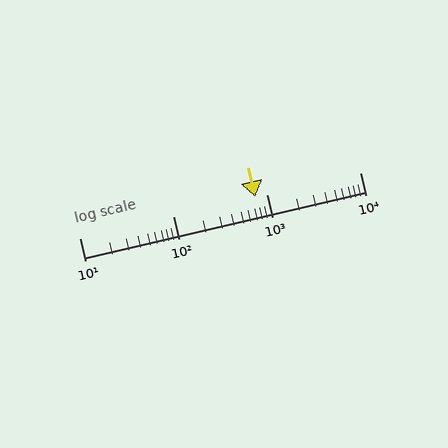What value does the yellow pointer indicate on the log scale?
The pointer indicates approximately 750.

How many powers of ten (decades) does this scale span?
The scale spans 3 decades, from 10 to 10000.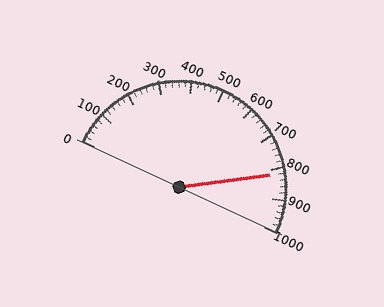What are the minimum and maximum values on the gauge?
The gauge ranges from 0 to 1000.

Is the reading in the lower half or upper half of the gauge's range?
The reading is in the upper half of the range (0 to 1000).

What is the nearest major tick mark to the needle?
The nearest major tick mark is 800.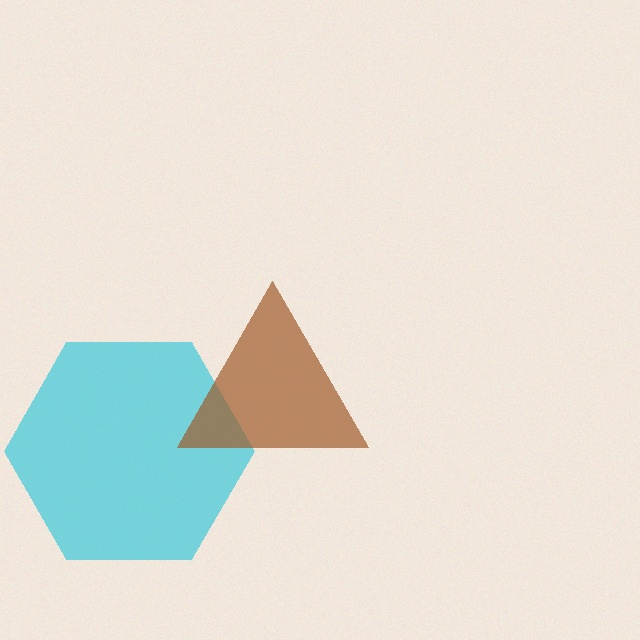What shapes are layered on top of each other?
The layered shapes are: a cyan hexagon, a brown triangle.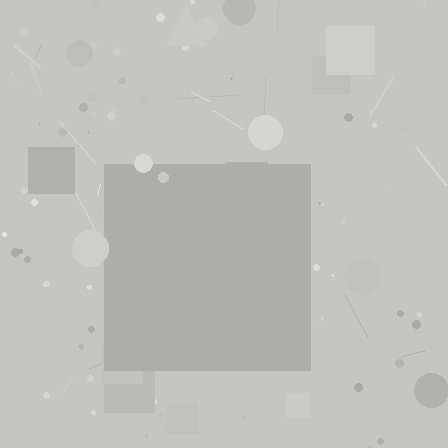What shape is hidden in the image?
A square is hidden in the image.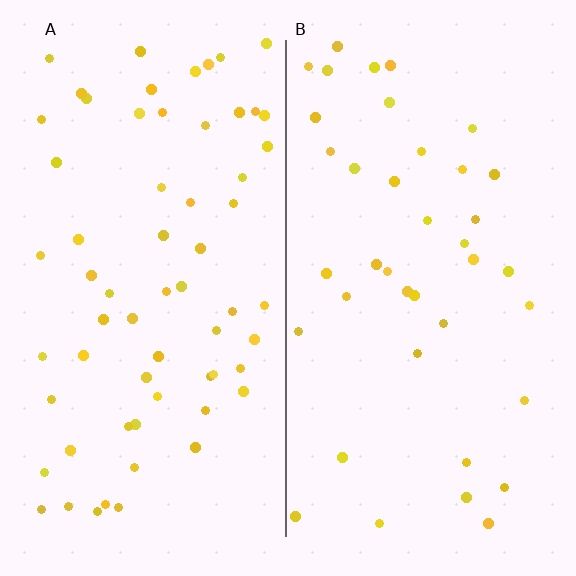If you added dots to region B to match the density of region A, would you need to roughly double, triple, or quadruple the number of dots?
Approximately double.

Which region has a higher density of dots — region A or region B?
A (the left).